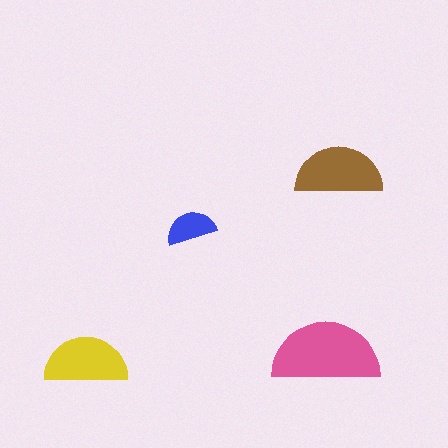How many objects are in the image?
There are 4 objects in the image.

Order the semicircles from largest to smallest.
the pink one, the brown one, the yellow one, the blue one.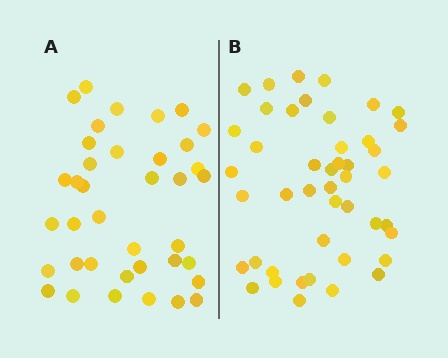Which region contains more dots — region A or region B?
Region B (the right region) has more dots.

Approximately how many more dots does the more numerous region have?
Region B has roughly 8 or so more dots than region A.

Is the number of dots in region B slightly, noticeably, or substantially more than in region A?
Region B has only slightly more — the two regions are fairly close. The ratio is roughly 1.2 to 1.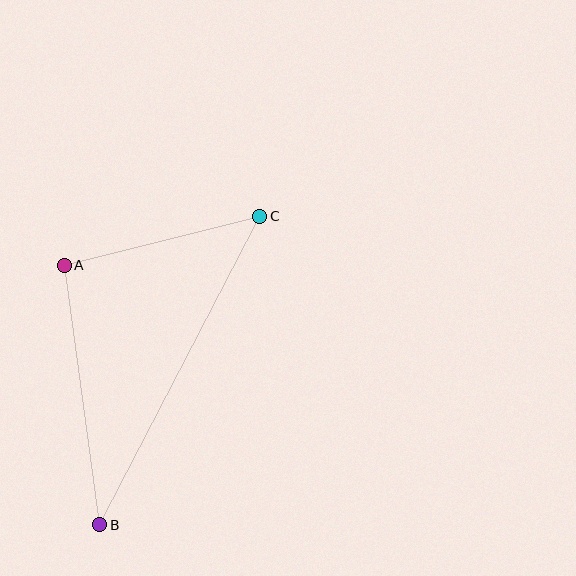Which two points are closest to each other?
Points A and C are closest to each other.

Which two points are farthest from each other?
Points B and C are farthest from each other.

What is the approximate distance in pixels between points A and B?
The distance between A and B is approximately 262 pixels.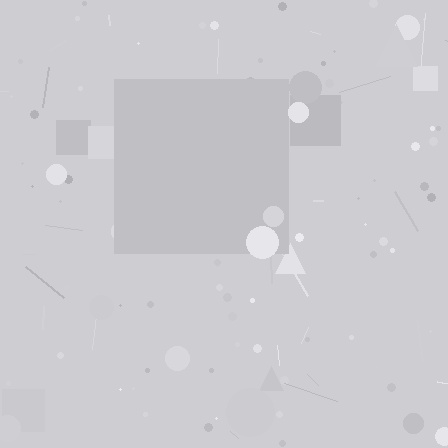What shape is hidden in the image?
A square is hidden in the image.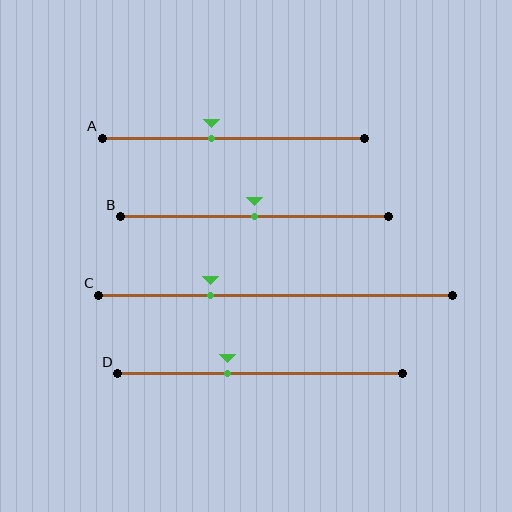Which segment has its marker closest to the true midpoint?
Segment B has its marker closest to the true midpoint.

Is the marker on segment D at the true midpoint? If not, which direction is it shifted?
No, the marker on segment D is shifted to the left by about 11% of the segment length.